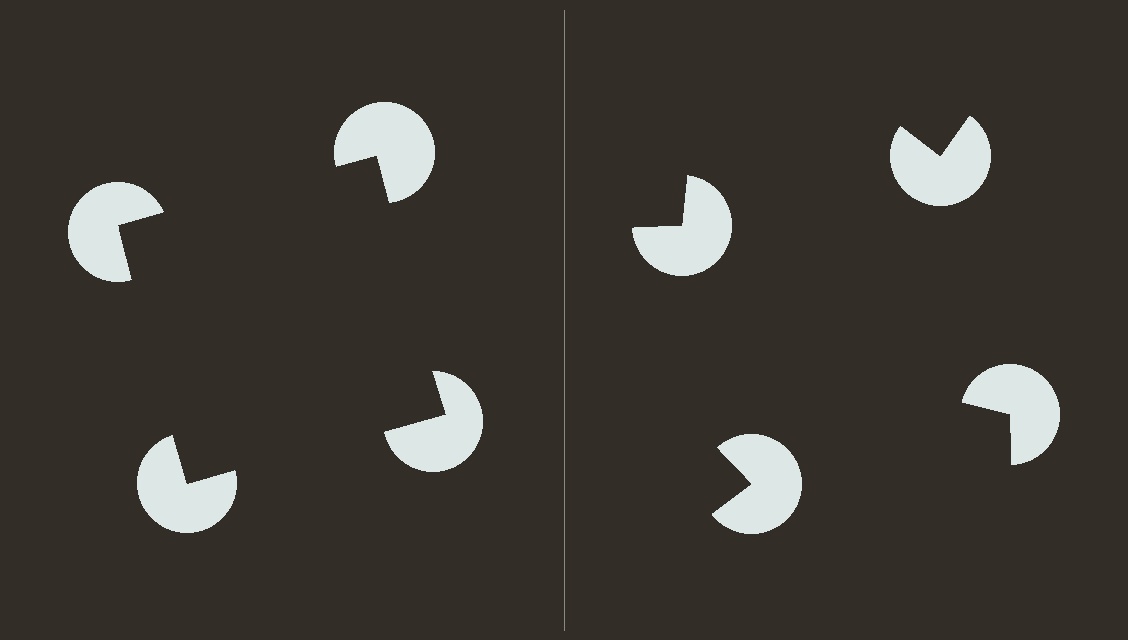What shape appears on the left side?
An illusory square.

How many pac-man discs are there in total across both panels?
8 — 4 on each side.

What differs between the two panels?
The pac-man discs are positioned identically on both sides; only the wedge orientations differ. On the left they align to a square; on the right they are misaligned.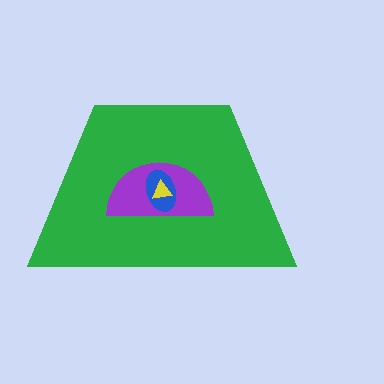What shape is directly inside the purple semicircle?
The blue ellipse.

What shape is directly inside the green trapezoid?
The purple semicircle.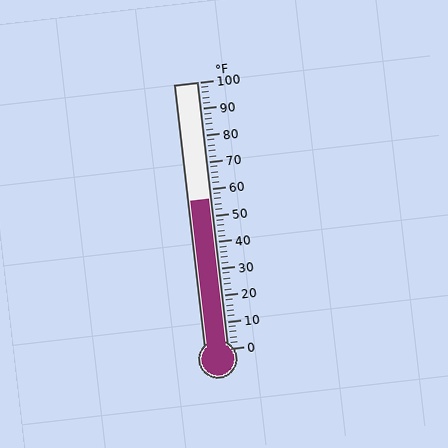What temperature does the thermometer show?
The thermometer shows approximately 56°F.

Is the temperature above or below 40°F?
The temperature is above 40°F.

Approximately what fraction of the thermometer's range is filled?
The thermometer is filled to approximately 55% of its range.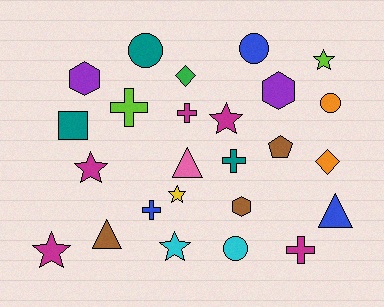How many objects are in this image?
There are 25 objects.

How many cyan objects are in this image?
There are 2 cyan objects.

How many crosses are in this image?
There are 5 crosses.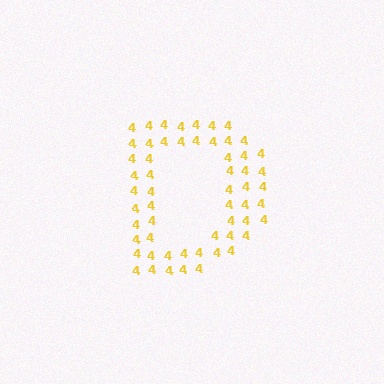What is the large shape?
The large shape is the letter D.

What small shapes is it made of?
It is made of small digit 4's.